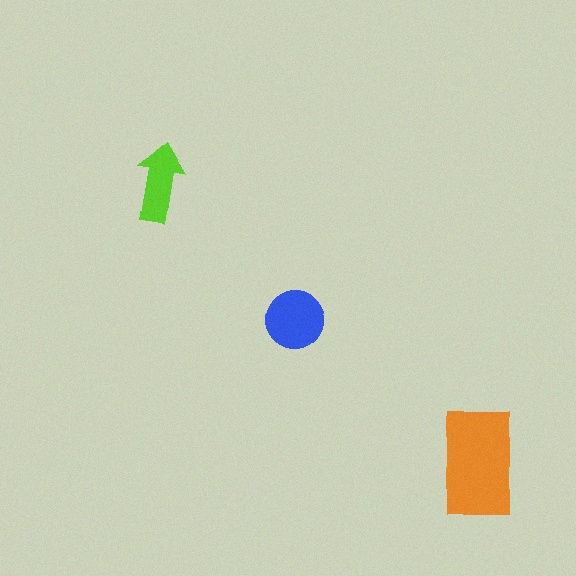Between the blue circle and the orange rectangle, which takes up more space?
The orange rectangle.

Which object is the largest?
The orange rectangle.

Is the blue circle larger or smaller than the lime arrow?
Larger.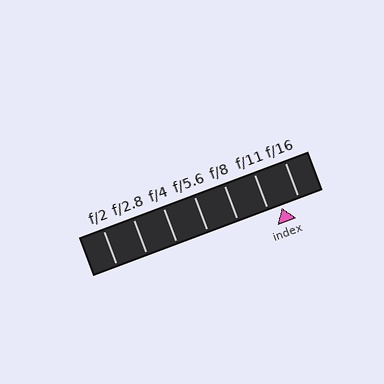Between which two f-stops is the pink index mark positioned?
The index mark is between f/11 and f/16.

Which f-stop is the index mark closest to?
The index mark is closest to f/11.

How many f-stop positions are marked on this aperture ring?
There are 7 f-stop positions marked.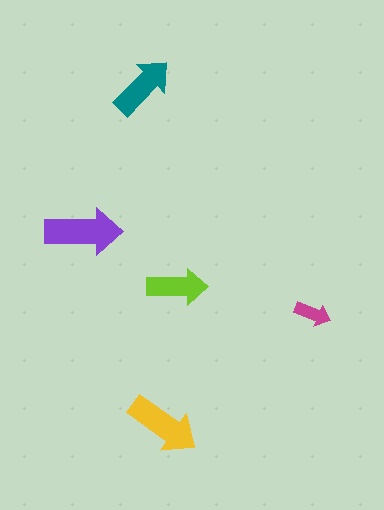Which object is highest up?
The teal arrow is topmost.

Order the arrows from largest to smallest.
the purple one, the yellow one, the teal one, the lime one, the magenta one.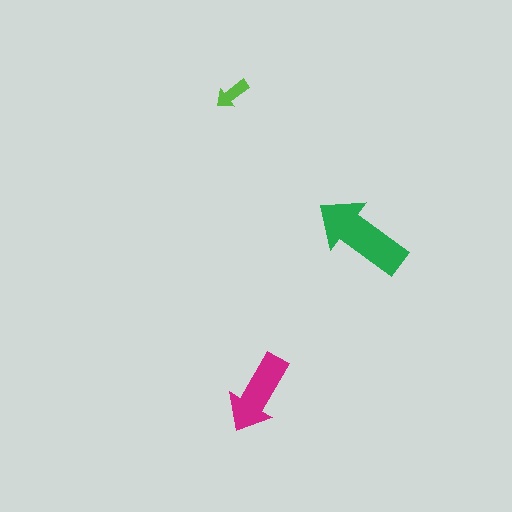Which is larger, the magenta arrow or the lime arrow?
The magenta one.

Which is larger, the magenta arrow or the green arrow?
The green one.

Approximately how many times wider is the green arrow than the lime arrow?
About 2.5 times wider.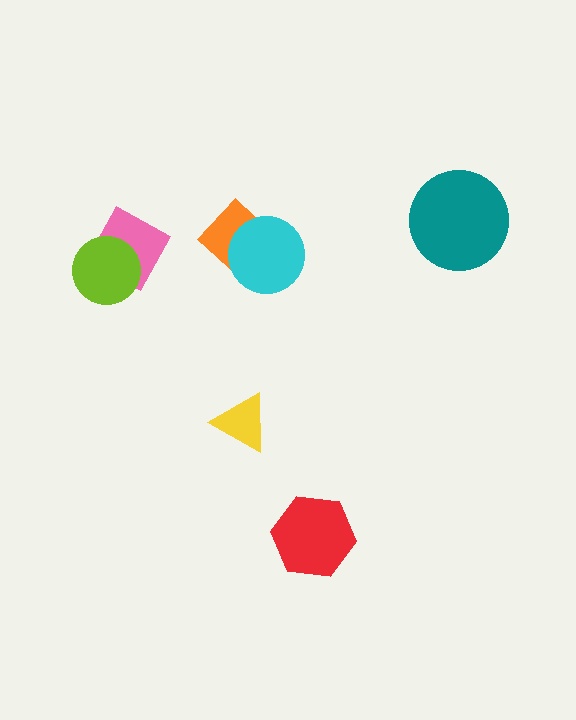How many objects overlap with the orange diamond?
1 object overlaps with the orange diamond.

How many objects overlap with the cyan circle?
1 object overlaps with the cyan circle.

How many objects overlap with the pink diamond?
1 object overlaps with the pink diamond.